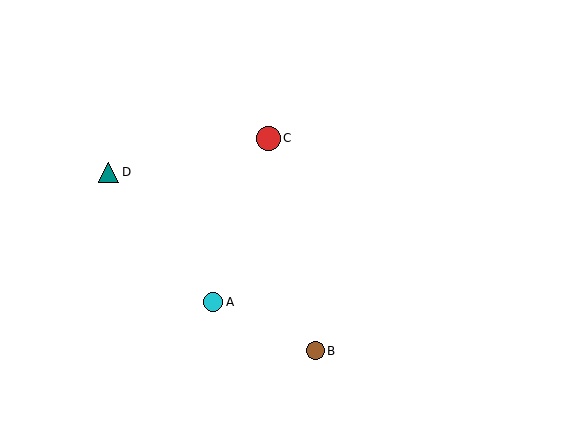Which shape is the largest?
The red circle (labeled C) is the largest.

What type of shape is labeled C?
Shape C is a red circle.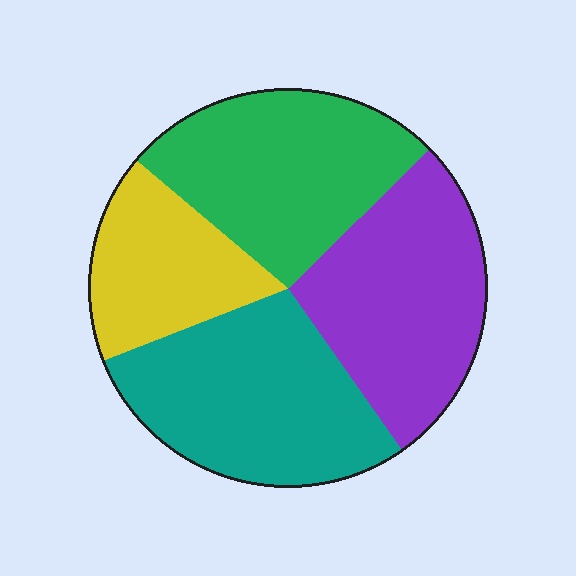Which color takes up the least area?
Yellow, at roughly 15%.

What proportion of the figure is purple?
Purple covers roughly 30% of the figure.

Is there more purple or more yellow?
Purple.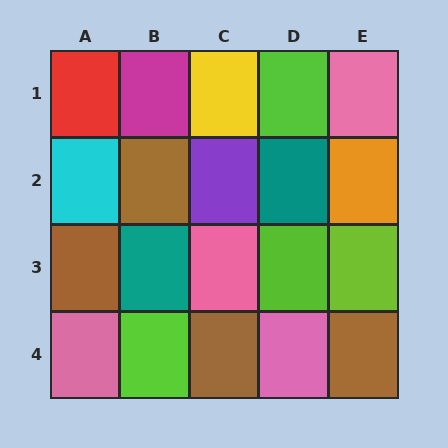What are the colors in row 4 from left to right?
Pink, lime, brown, pink, brown.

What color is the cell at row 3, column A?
Brown.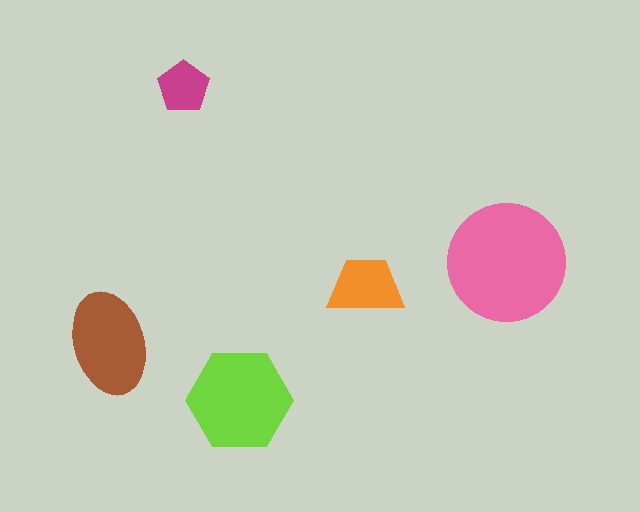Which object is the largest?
The pink circle.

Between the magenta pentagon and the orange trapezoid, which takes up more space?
The orange trapezoid.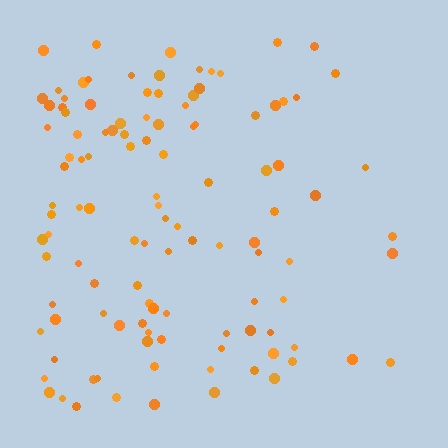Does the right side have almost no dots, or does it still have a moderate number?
Still a moderate number, just noticeably fewer than the left.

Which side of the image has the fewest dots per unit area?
The right.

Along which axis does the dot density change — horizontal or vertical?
Horizontal.